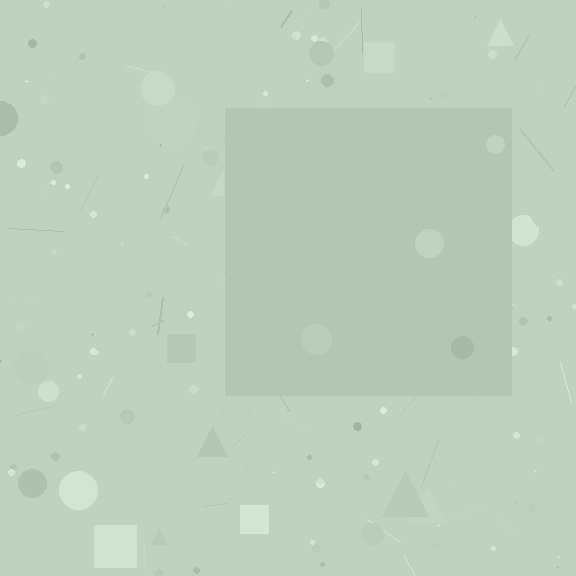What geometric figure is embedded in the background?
A square is embedded in the background.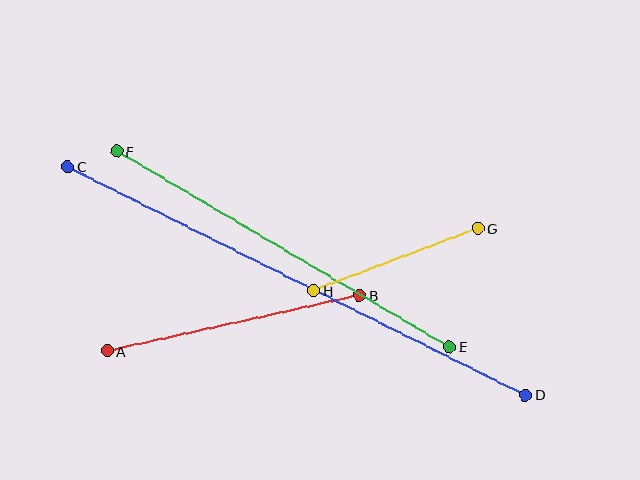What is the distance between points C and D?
The distance is approximately 511 pixels.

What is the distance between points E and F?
The distance is approximately 386 pixels.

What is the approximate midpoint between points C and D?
The midpoint is at approximately (296, 281) pixels.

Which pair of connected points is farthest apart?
Points C and D are farthest apart.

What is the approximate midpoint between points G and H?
The midpoint is at approximately (396, 259) pixels.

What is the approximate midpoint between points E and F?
The midpoint is at approximately (283, 249) pixels.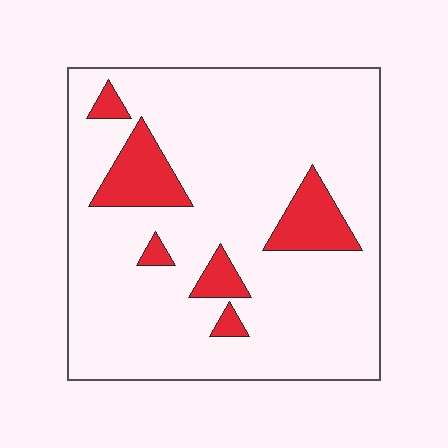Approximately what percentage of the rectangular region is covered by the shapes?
Approximately 15%.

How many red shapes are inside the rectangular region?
6.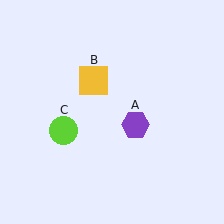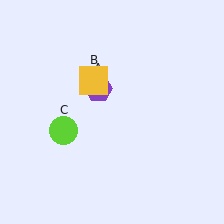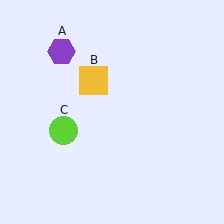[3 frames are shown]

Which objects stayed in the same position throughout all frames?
Yellow square (object B) and lime circle (object C) remained stationary.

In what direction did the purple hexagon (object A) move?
The purple hexagon (object A) moved up and to the left.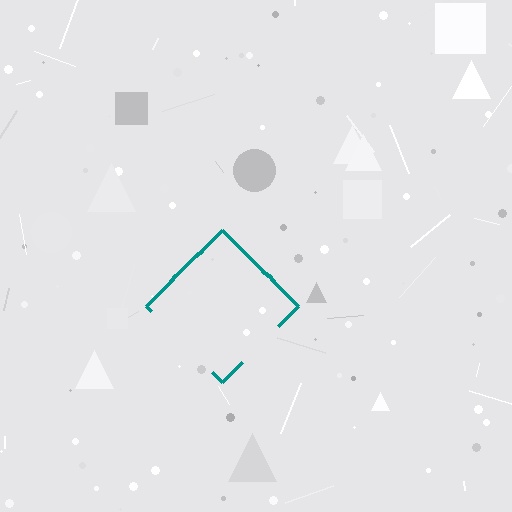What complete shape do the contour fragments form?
The contour fragments form a diamond.